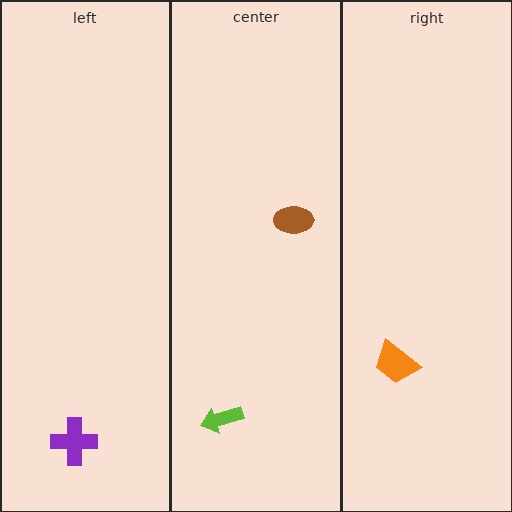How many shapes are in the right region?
1.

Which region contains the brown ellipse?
The center region.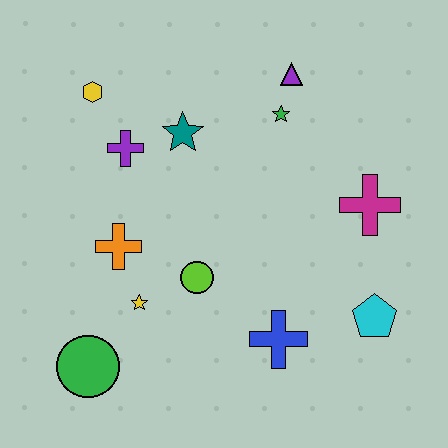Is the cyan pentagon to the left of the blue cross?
No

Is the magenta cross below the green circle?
No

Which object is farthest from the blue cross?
The yellow hexagon is farthest from the blue cross.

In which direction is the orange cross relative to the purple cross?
The orange cross is below the purple cross.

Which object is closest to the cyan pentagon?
The blue cross is closest to the cyan pentagon.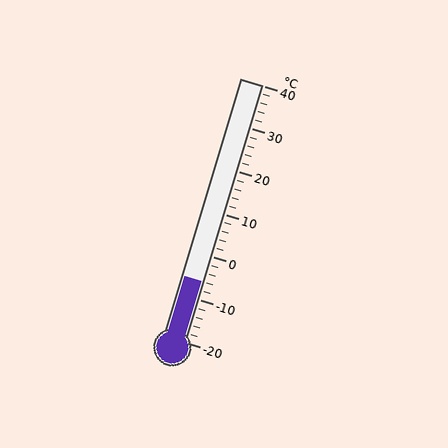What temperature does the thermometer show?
The thermometer shows approximately -6°C.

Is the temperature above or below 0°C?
The temperature is below 0°C.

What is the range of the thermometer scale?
The thermometer scale ranges from -20°C to 40°C.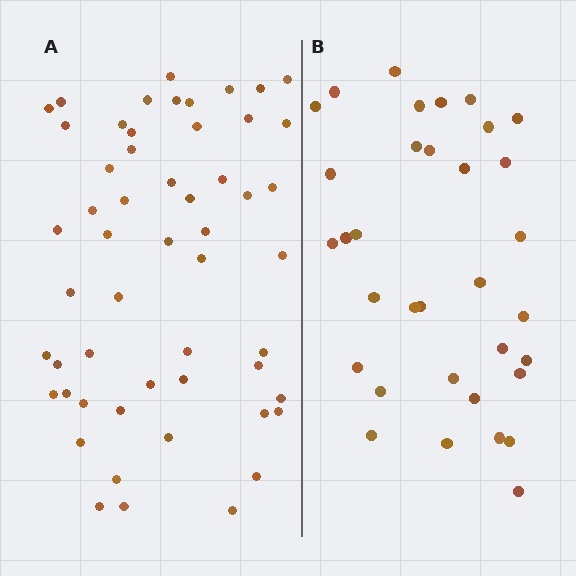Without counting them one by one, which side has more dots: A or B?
Region A (the left region) has more dots.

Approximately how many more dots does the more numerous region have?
Region A has approximately 20 more dots than region B.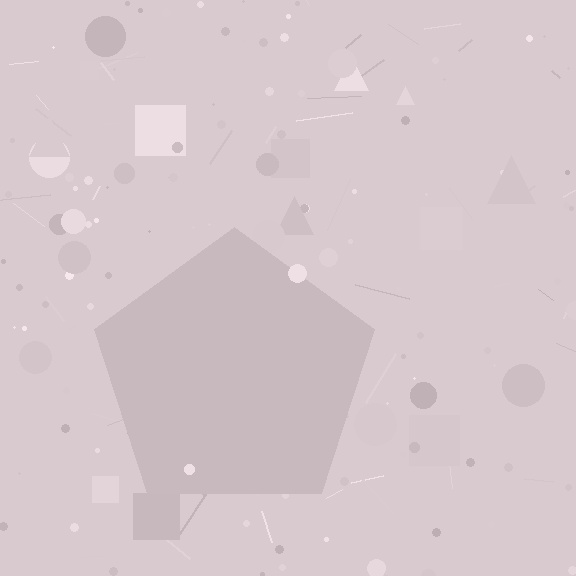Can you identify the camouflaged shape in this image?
The camouflaged shape is a pentagon.